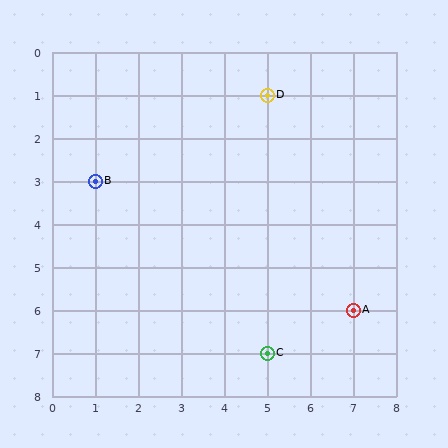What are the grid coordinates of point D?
Point D is at grid coordinates (5, 1).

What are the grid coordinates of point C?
Point C is at grid coordinates (5, 7).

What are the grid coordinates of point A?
Point A is at grid coordinates (7, 6).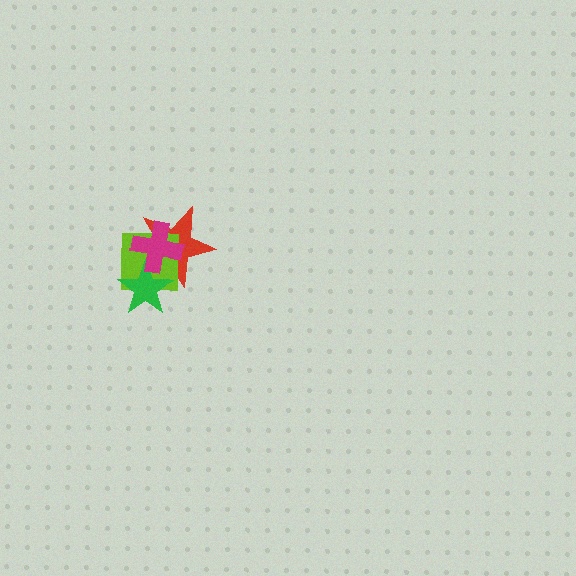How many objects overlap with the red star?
3 objects overlap with the red star.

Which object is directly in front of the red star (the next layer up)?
The lime square is directly in front of the red star.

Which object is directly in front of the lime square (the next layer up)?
The green star is directly in front of the lime square.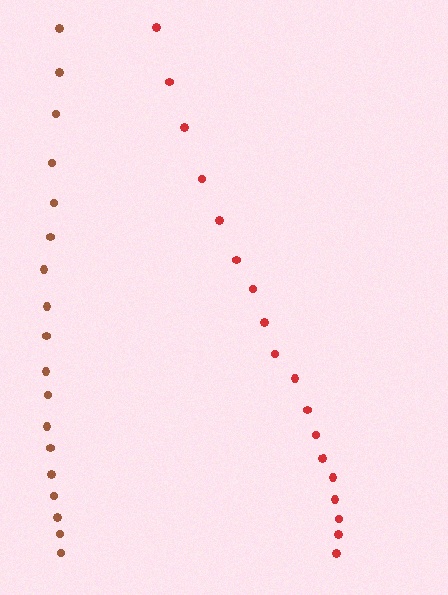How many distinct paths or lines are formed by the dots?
There are 2 distinct paths.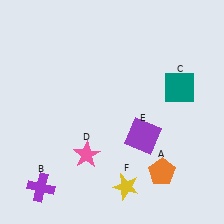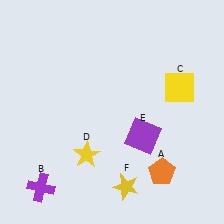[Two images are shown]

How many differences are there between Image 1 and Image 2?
There are 2 differences between the two images.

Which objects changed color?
C changed from teal to yellow. D changed from pink to yellow.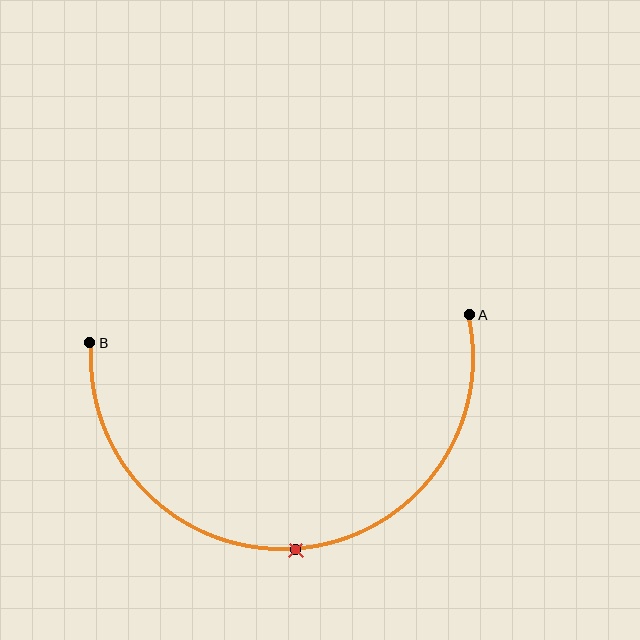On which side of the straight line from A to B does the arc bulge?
The arc bulges below the straight line connecting A and B.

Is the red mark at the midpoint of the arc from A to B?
Yes. The red mark lies on the arc at equal arc-length from both A and B — it is the arc midpoint.